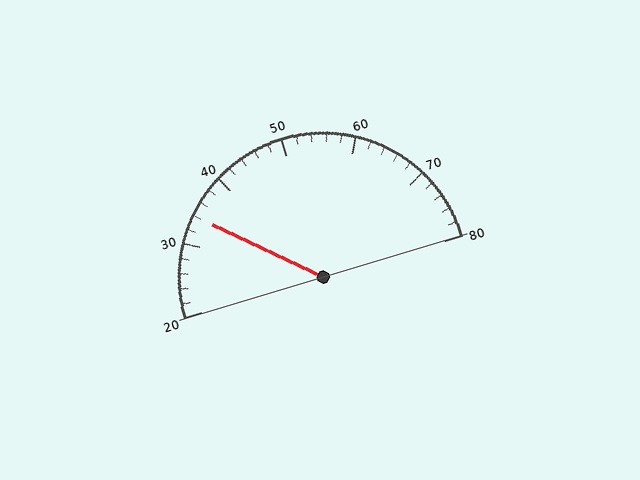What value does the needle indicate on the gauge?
The needle indicates approximately 34.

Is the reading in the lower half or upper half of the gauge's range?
The reading is in the lower half of the range (20 to 80).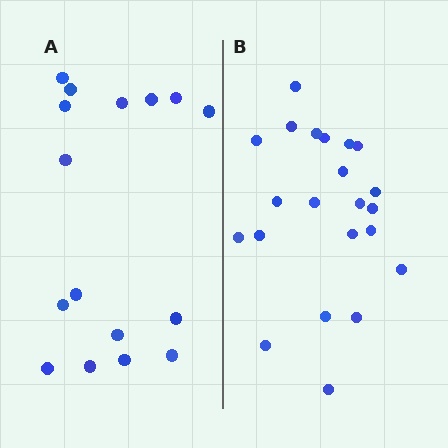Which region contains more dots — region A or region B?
Region B (the right region) has more dots.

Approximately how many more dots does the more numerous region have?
Region B has about 6 more dots than region A.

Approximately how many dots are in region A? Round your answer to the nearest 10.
About 20 dots. (The exact count is 16, which rounds to 20.)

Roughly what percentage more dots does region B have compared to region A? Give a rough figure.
About 40% more.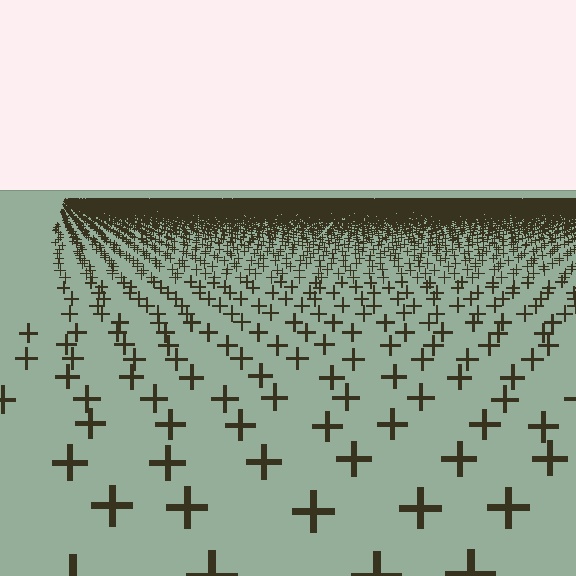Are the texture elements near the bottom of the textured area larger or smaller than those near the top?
Larger. Near the bottom, elements are closer to the viewer and appear at a bigger on-screen size.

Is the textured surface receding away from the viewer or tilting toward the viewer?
The surface is receding away from the viewer. Texture elements get smaller and denser toward the top.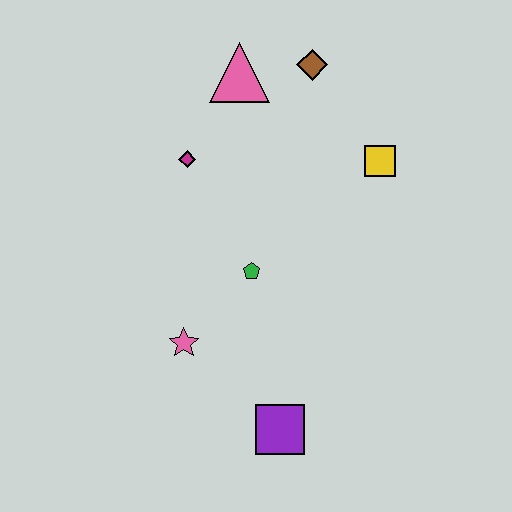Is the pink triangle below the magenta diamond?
No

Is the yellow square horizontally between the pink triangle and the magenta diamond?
No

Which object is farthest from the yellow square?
The purple square is farthest from the yellow square.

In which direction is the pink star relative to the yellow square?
The pink star is to the left of the yellow square.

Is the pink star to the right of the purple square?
No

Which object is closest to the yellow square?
The brown diamond is closest to the yellow square.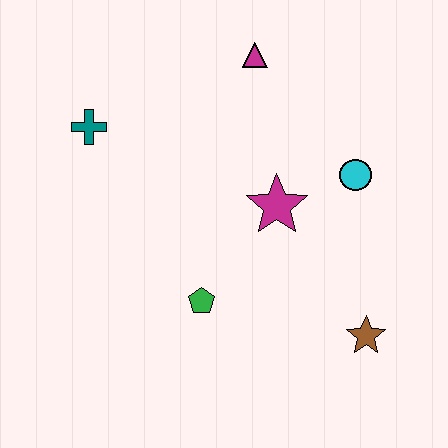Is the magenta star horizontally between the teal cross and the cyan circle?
Yes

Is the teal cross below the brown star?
No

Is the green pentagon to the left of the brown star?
Yes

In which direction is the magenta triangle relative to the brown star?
The magenta triangle is above the brown star.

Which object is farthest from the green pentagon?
The magenta triangle is farthest from the green pentagon.